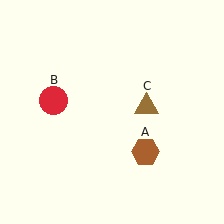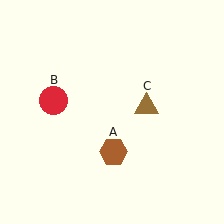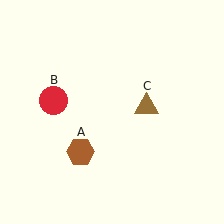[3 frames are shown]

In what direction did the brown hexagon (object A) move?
The brown hexagon (object A) moved left.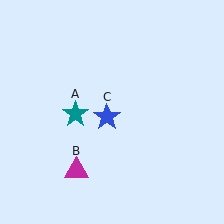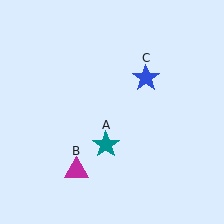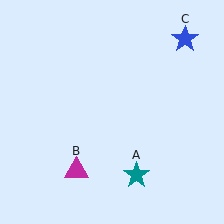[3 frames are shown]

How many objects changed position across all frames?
2 objects changed position: teal star (object A), blue star (object C).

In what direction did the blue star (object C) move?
The blue star (object C) moved up and to the right.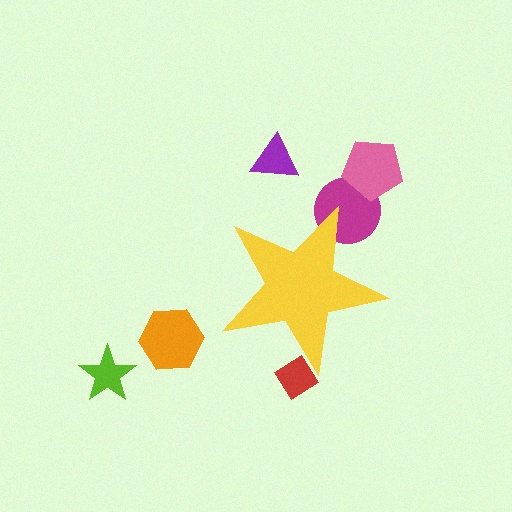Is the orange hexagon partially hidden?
No, the orange hexagon is fully visible.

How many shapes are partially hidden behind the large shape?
2 shapes are partially hidden.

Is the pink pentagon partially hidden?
No, the pink pentagon is fully visible.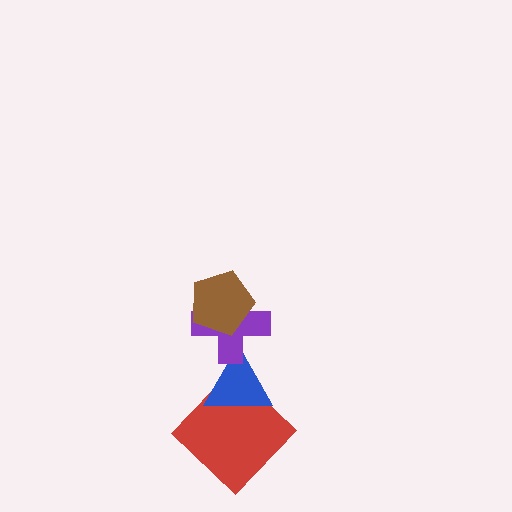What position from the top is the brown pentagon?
The brown pentagon is 1st from the top.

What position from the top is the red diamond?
The red diamond is 4th from the top.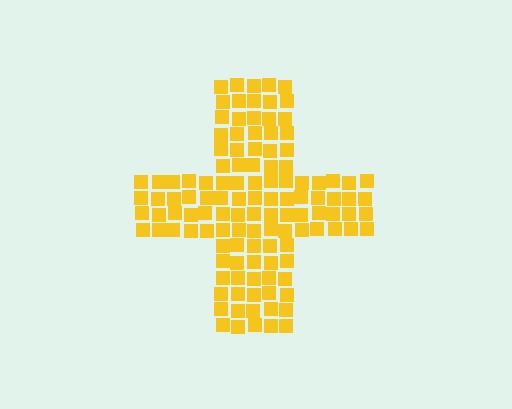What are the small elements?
The small elements are squares.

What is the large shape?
The large shape is a cross.